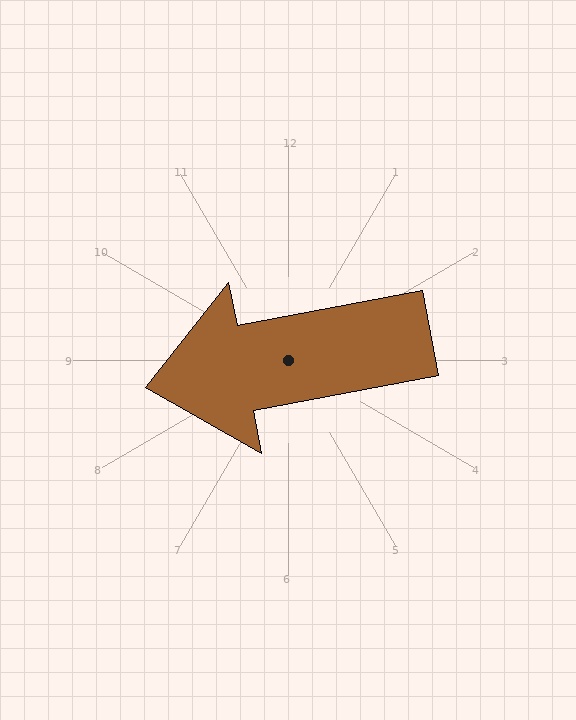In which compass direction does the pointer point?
West.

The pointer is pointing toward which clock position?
Roughly 9 o'clock.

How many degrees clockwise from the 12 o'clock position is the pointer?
Approximately 259 degrees.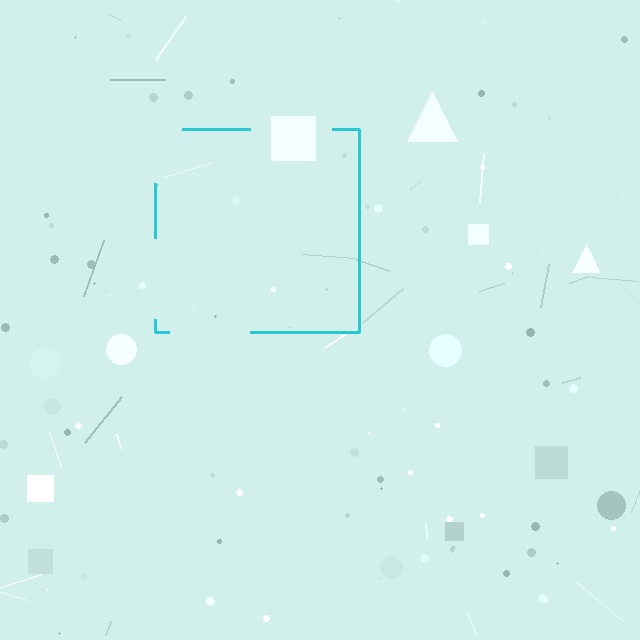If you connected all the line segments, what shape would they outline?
They would outline a square.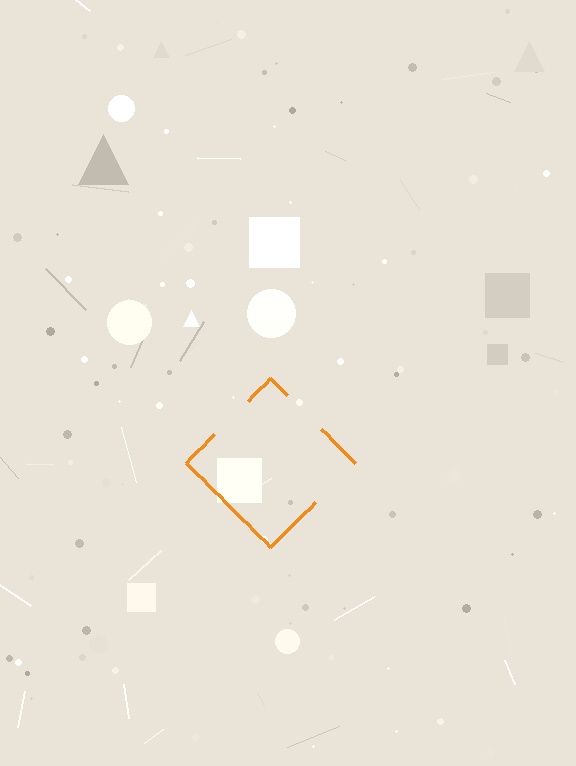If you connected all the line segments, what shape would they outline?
They would outline a diamond.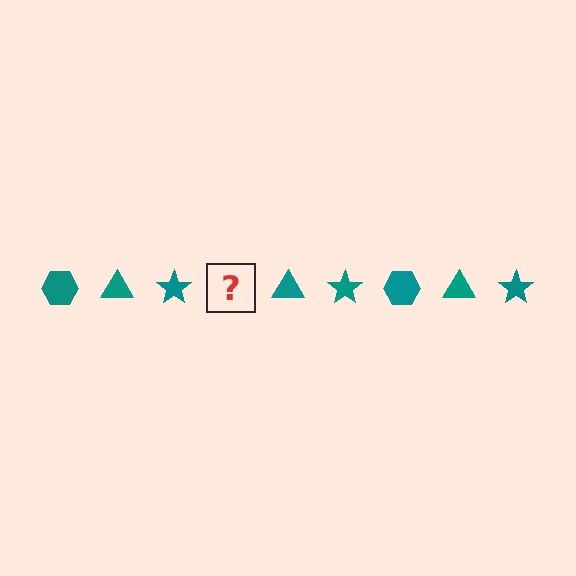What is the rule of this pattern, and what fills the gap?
The rule is that the pattern cycles through hexagon, triangle, star shapes in teal. The gap should be filled with a teal hexagon.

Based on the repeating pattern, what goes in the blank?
The blank should be a teal hexagon.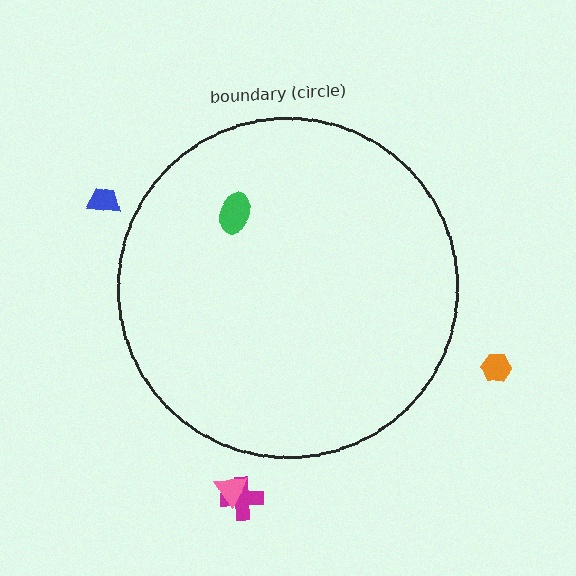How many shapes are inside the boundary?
1 inside, 4 outside.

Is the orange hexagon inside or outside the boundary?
Outside.